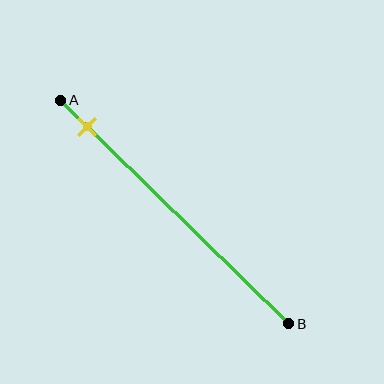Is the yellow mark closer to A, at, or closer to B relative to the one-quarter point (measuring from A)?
The yellow mark is closer to point A than the one-quarter point of segment AB.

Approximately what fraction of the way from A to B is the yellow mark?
The yellow mark is approximately 10% of the way from A to B.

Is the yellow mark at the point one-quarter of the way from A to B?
No, the mark is at about 10% from A, not at the 25% one-quarter point.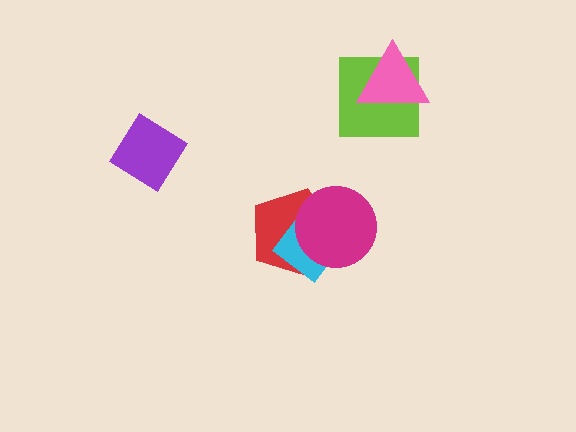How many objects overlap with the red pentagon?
2 objects overlap with the red pentagon.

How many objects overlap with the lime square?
1 object overlaps with the lime square.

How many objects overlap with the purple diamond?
0 objects overlap with the purple diamond.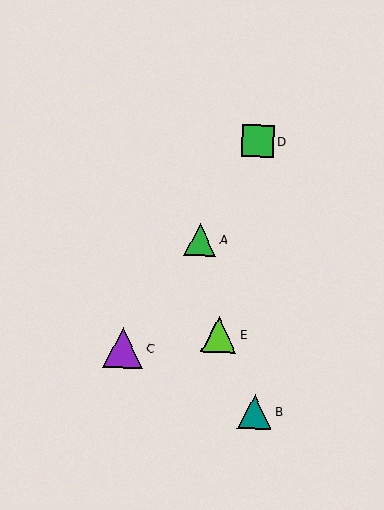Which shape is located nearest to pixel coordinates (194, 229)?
The green triangle (labeled A) at (200, 240) is nearest to that location.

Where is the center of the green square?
The center of the green square is at (258, 141).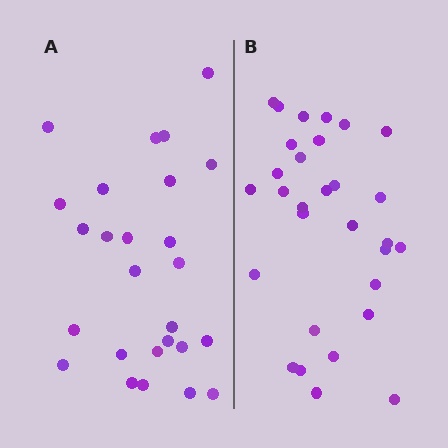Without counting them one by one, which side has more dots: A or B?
Region B (the right region) has more dots.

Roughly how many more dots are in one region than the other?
Region B has about 4 more dots than region A.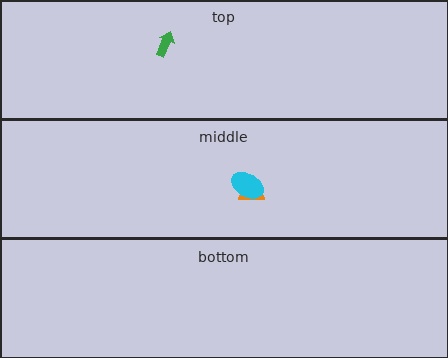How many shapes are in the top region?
1.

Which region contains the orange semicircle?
The middle region.